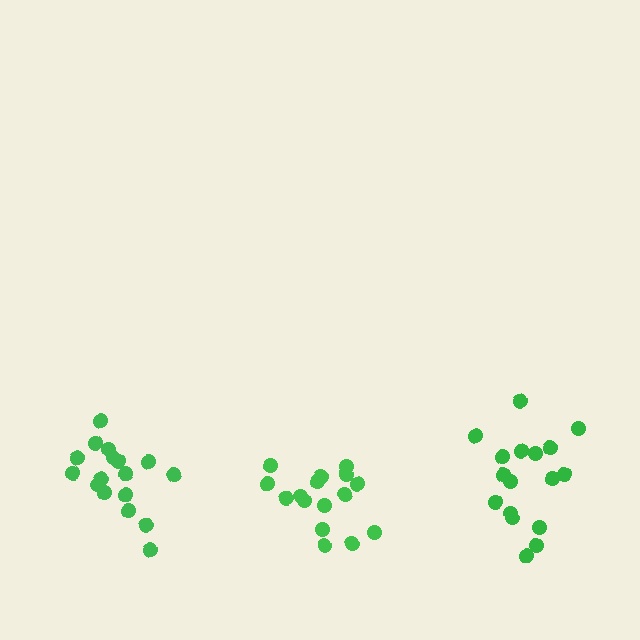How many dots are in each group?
Group 1: 16 dots, Group 2: 17 dots, Group 3: 17 dots (50 total).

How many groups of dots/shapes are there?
There are 3 groups.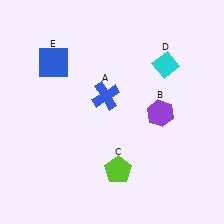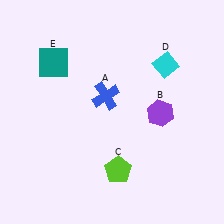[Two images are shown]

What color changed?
The square (E) changed from blue in Image 1 to teal in Image 2.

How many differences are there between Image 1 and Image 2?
There is 1 difference between the two images.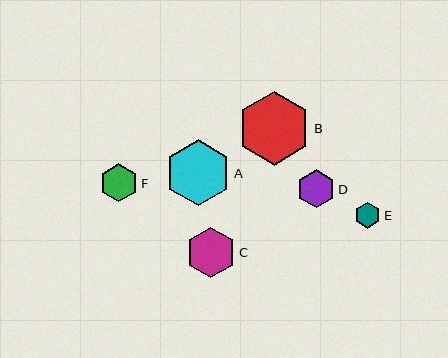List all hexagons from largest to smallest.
From largest to smallest: B, A, C, F, D, E.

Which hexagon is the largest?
Hexagon B is the largest with a size of approximately 74 pixels.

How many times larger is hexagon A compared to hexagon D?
Hexagon A is approximately 1.8 times the size of hexagon D.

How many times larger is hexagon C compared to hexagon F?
Hexagon C is approximately 1.3 times the size of hexagon F.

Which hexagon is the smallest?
Hexagon E is the smallest with a size of approximately 26 pixels.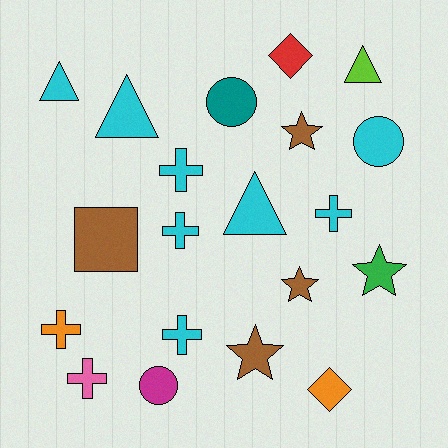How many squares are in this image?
There is 1 square.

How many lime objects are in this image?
There is 1 lime object.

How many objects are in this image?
There are 20 objects.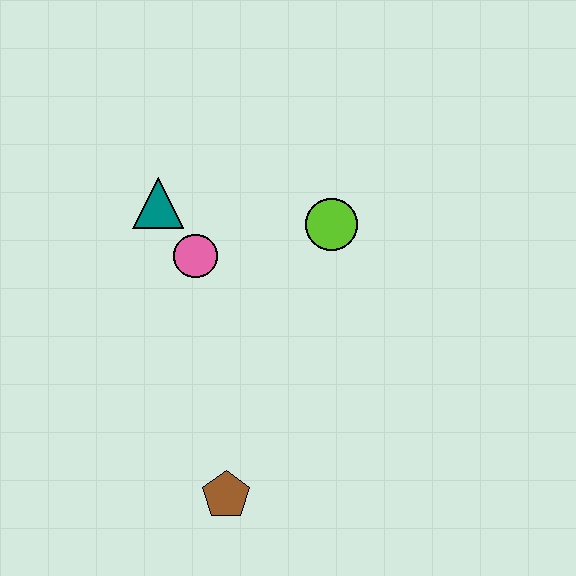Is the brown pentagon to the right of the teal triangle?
Yes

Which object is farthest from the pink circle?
The brown pentagon is farthest from the pink circle.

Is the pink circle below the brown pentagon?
No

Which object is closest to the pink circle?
The teal triangle is closest to the pink circle.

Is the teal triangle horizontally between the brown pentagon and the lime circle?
No